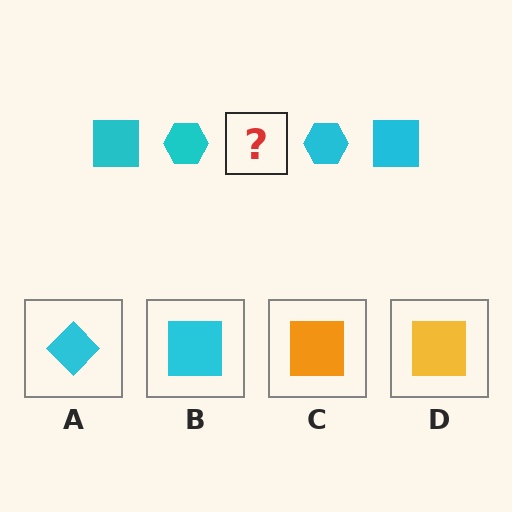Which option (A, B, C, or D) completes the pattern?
B.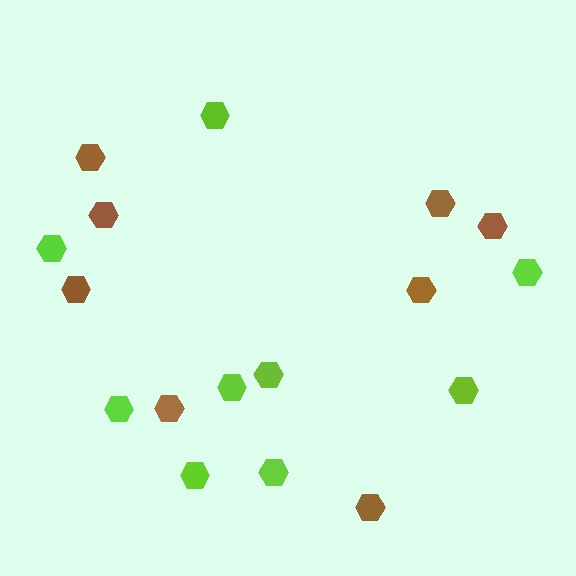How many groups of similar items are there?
There are 2 groups: one group of brown hexagons (8) and one group of lime hexagons (9).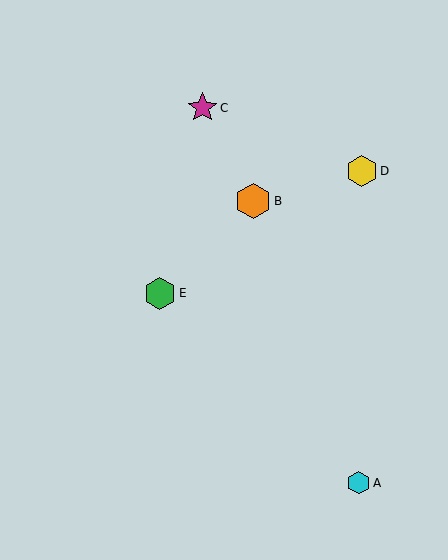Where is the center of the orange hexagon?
The center of the orange hexagon is at (253, 201).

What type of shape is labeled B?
Shape B is an orange hexagon.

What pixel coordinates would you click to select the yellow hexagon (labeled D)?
Click at (362, 171) to select the yellow hexagon D.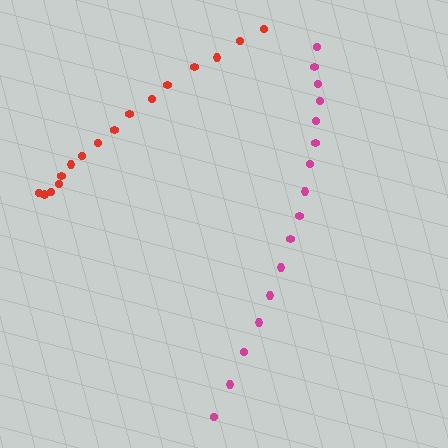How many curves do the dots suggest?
There are 2 distinct paths.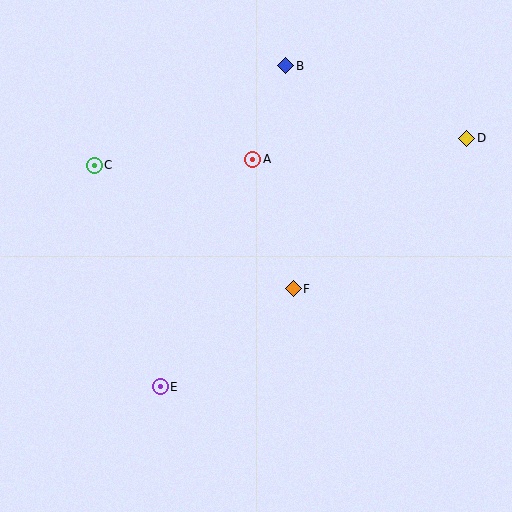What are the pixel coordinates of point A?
Point A is at (253, 159).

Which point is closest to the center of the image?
Point F at (293, 289) is closest to the center.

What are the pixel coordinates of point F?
Point F is at (293, 289).